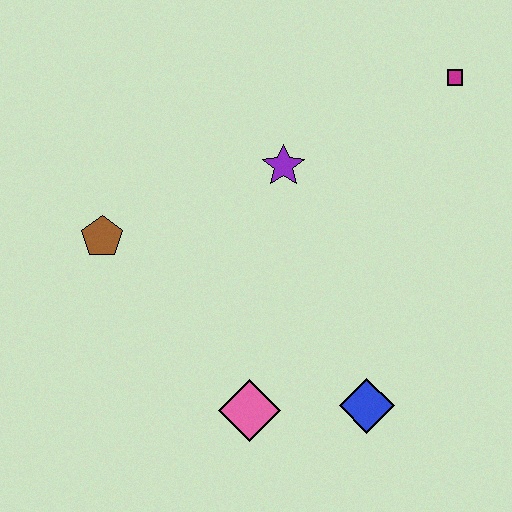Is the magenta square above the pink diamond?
Yes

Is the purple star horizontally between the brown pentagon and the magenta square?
Yes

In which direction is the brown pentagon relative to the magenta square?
The brown pentagon is to the left of the magenta square.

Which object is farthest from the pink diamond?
The magenta square is farthest from the pink diamond.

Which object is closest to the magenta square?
The purple star is closest to the magenta square.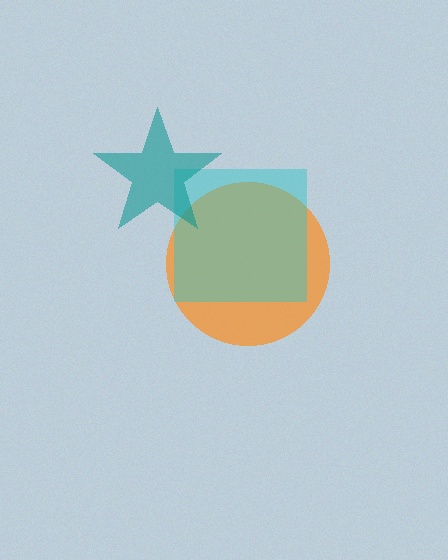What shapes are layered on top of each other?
The layered shapes are: an orange circle, a cyan square, a teal star.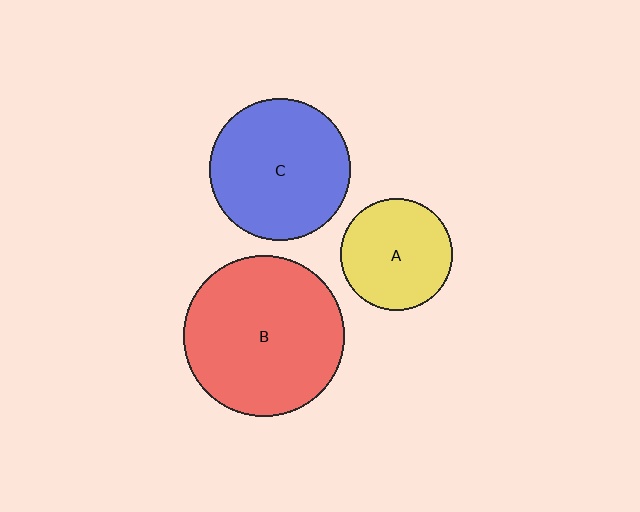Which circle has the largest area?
Circle B (red).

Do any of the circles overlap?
No, none of the circles overlap.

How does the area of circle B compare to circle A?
Approximately 2.0 times.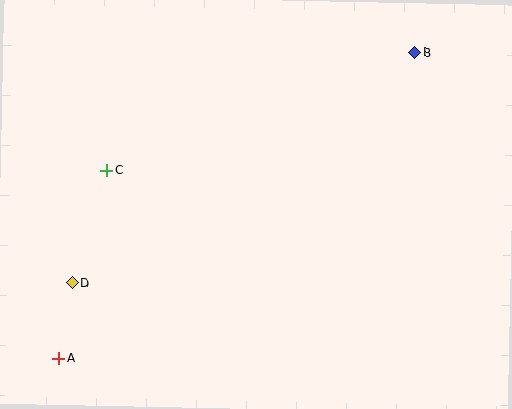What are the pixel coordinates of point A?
Point A is at (59, 358).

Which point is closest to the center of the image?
Point C at (106, 170) is closest to the center.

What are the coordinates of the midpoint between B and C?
The midpoint between B and C is at (261, 111).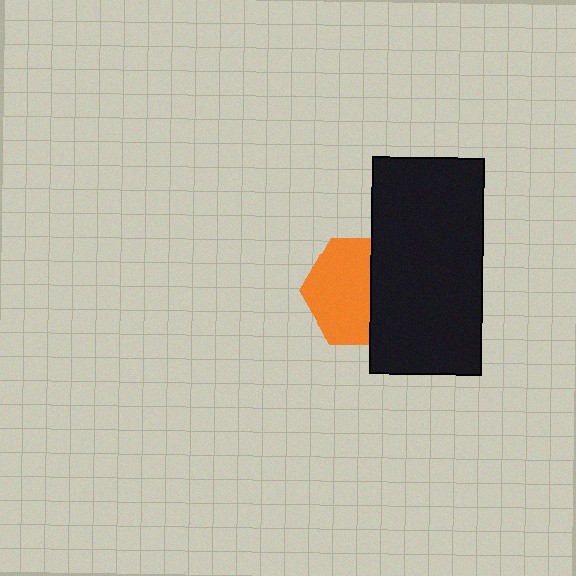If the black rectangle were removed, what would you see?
You would see the complete orange hexagon.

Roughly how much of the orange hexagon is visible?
About half of it is visible (roughly 60%).